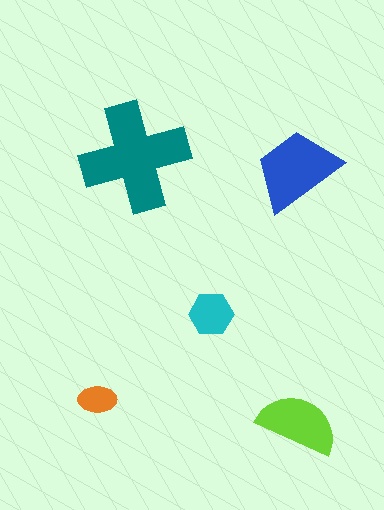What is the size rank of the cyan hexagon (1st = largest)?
4th.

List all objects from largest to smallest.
The teal cross, the blue trapezoid, the lime semicircle, the cyan hexagon, the orange ellipse.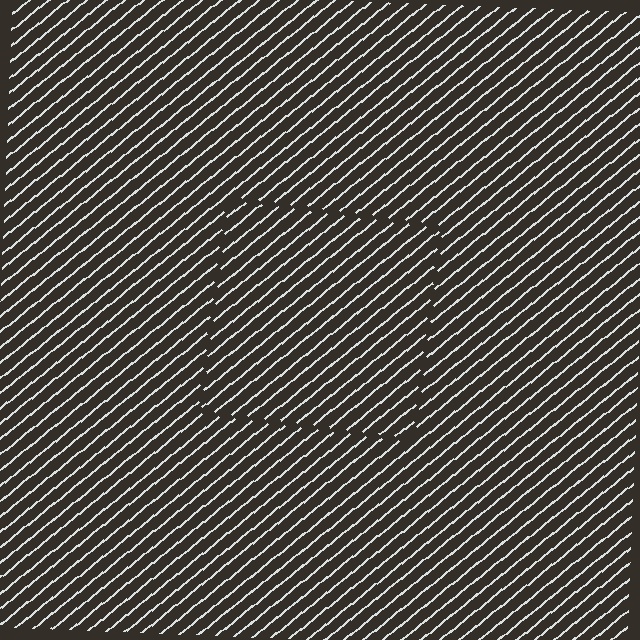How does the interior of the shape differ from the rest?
The interior of the shape contains the same grating, shifted by half a period — the contour is defined by the phase discontinuity where line-ends from the inner and outer gratings abut.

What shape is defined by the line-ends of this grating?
An illusory square. The interior of the shape contains the same grating, shifted by half a period — the contour is defined by the phase discontinuity where line-ends from the inner and outer gratings abut.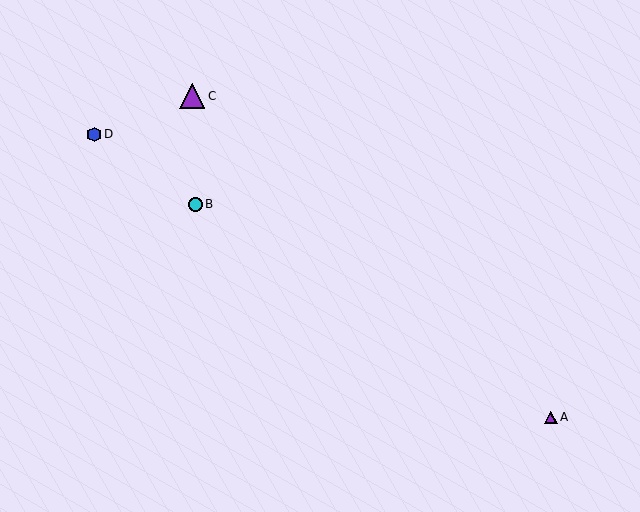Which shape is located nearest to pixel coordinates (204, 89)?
The purple triangle (labeled C) at (192, 96) is nearest to that location.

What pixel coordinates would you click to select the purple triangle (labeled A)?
Click at (551, 417) to select the purple triangle A.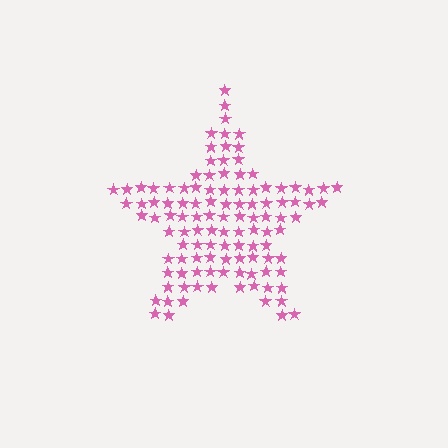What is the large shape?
The large shape is a star.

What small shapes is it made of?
It is made of small stars.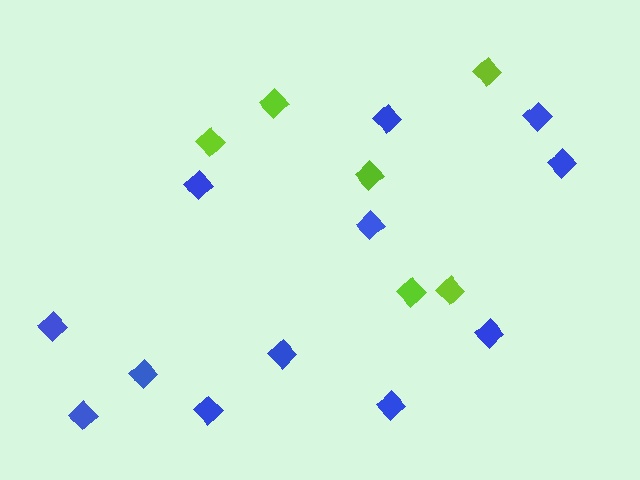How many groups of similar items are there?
There are 2 groups: one group of lime diamonds (6) and one group of blue diamonds (12).